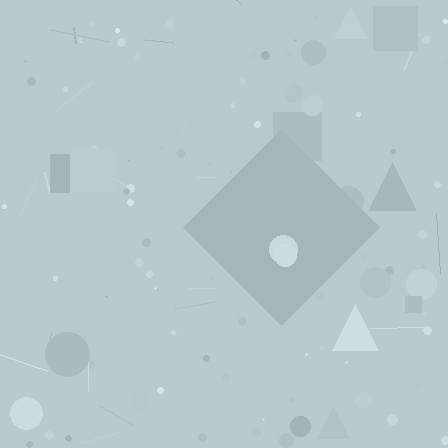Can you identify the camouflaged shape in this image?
The camouflaged shape is a diamond.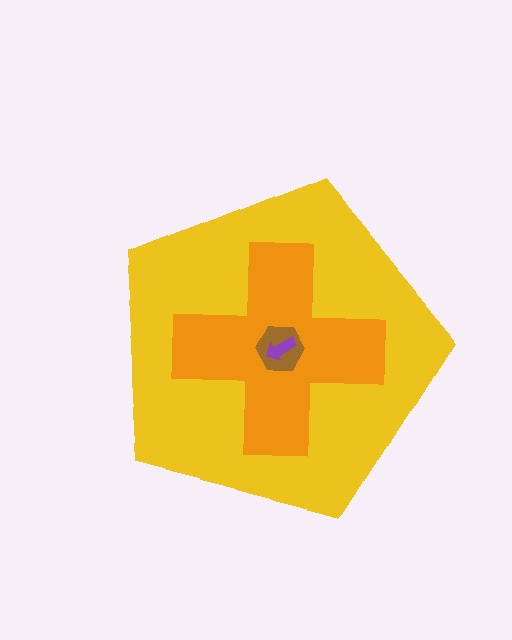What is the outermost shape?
The yellow pentagon.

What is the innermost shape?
The purple arrow.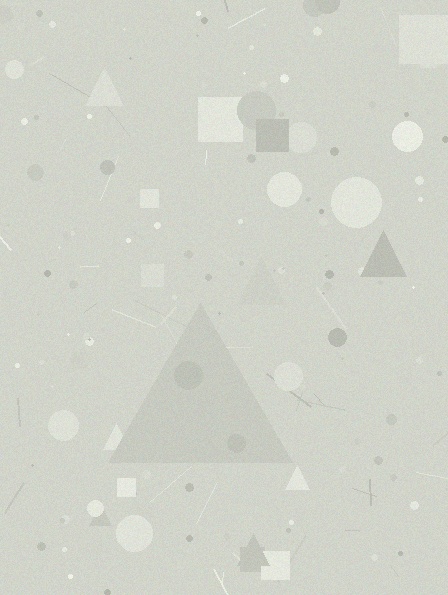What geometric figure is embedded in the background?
A triangle is embedded in the background.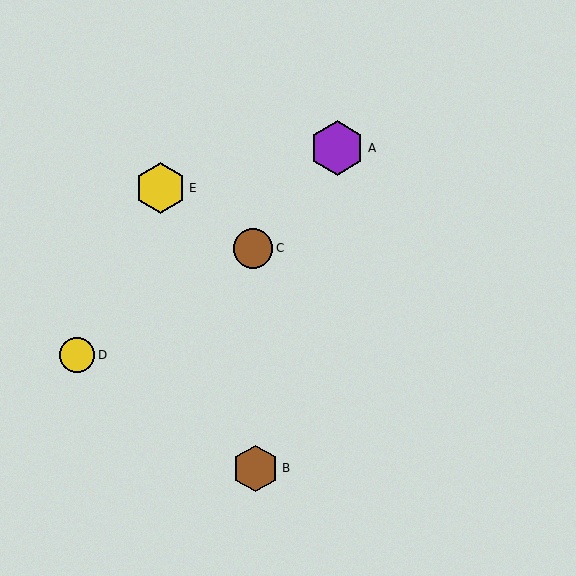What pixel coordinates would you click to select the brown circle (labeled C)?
Click at (253, 248) to select the brown circle C.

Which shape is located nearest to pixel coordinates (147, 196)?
The yellow hexagon (labeled E) at (161, 188) is nearest to that location.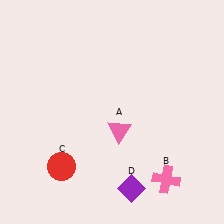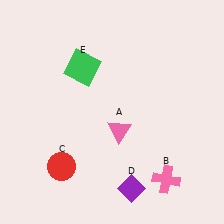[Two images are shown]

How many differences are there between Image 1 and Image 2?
There is 1 difference between the two images.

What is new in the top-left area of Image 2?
A green square (E) was added in the top-left area of Image 2.